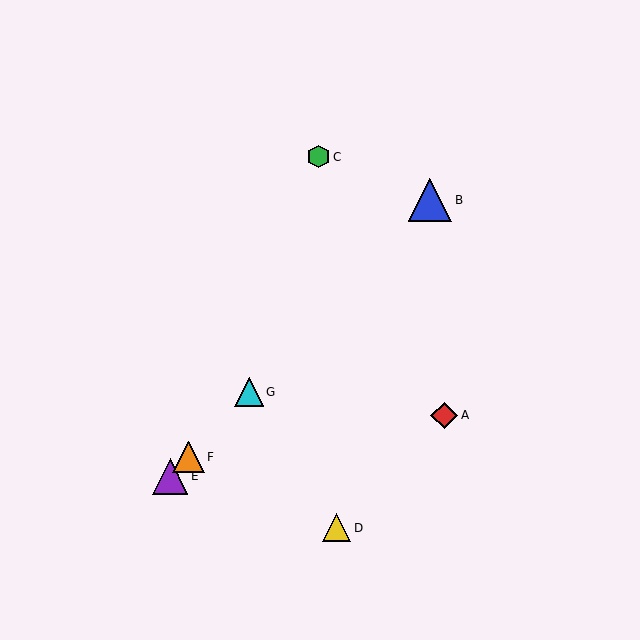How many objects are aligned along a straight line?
4 objects (B, E, F, G) are aligned along a straight line.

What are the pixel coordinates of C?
Object C is at (318, 157).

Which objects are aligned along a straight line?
Objects B, E, F, G are aligned along a straight line.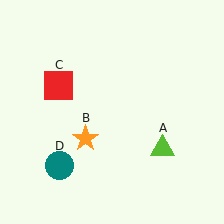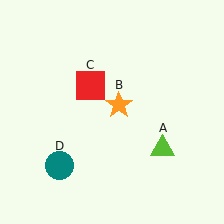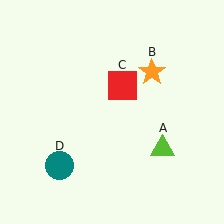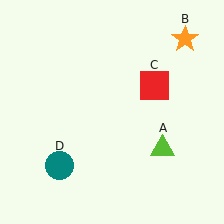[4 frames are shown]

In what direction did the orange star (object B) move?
The orange star (object B) moved up and to the right.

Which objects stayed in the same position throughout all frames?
Lime triangle (object A) and teal circle (object D) remained stationary.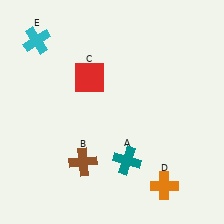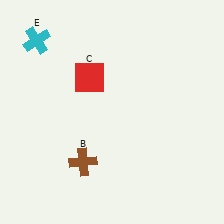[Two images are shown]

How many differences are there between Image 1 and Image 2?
There are 2 differences between the two images.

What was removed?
The orange cross (D), the teal cross (A) were removed in Image 2.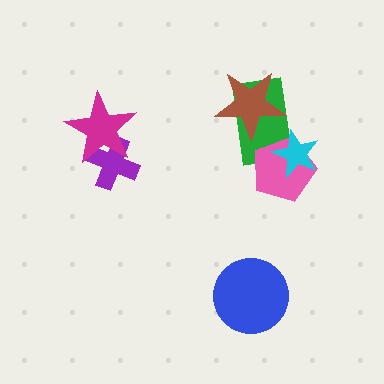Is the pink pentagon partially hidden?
Yes, it is partially covered by another shape.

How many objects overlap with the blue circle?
0 objects overlap with the blue circle.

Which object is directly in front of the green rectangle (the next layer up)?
The pink pentagon is directly in front of the green rectangle.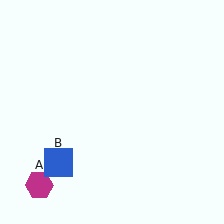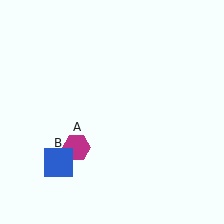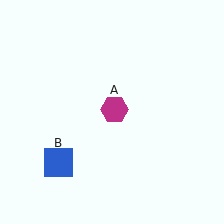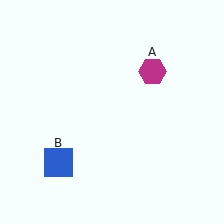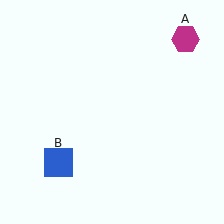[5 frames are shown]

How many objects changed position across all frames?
1 object changed position: magenta hexagon (object A).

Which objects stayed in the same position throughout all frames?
Blue square (object B) remained stationary.